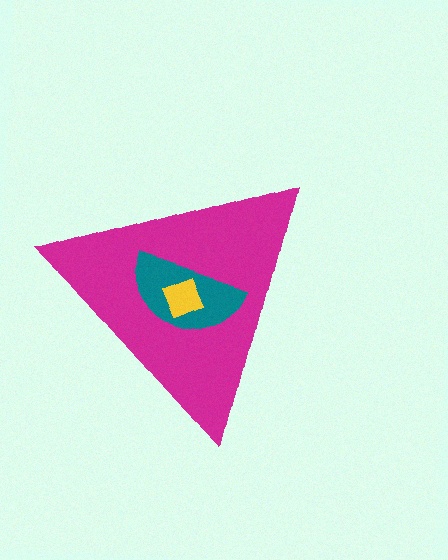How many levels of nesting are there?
3.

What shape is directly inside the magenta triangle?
The teal semicircle.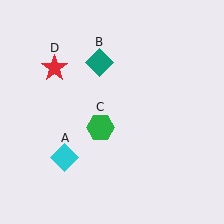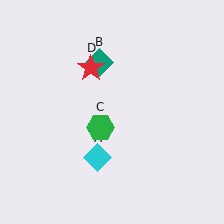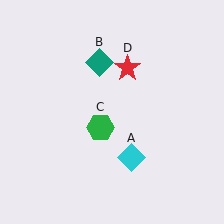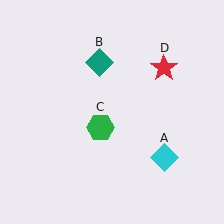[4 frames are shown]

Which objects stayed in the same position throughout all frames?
Teal diamond (object B) and green hexagon (object C) remained stationary.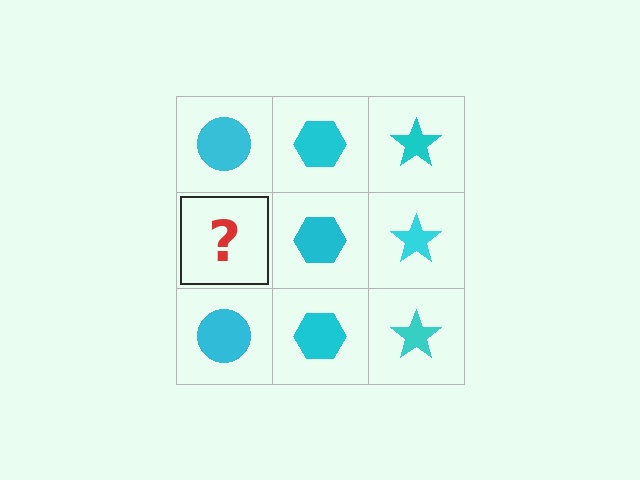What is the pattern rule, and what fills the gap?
The rule is that each column has a consistent shape. The gap should be filled with a cyan circle.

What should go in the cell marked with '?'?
The missing cell should contain a cyan circle.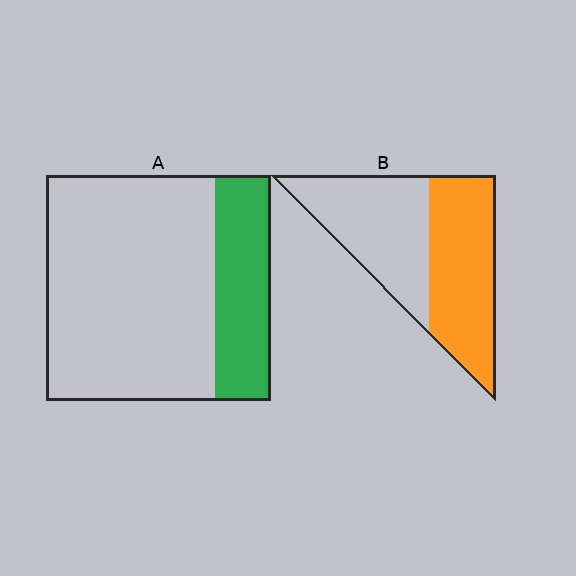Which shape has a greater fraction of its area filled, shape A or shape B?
Shape B.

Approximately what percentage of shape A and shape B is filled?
A is approximately 25% and B is approximately 50%.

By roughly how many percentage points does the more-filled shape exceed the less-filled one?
By roughly 25 percentage points (B over A).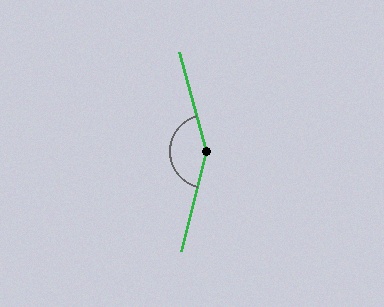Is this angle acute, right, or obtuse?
It is obtuse.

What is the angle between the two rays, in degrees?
Approximately 151 degrees.